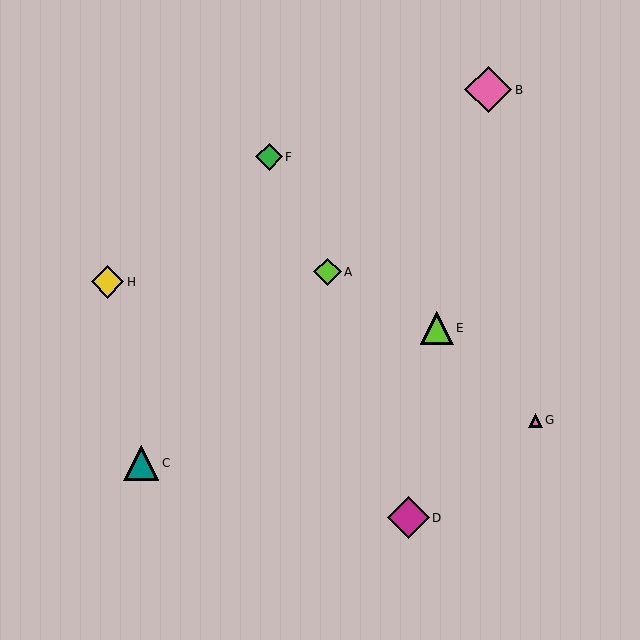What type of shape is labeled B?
Shape B is a pink diamond.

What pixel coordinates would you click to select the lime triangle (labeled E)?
Click at (437, 328) to select the lime triangle E.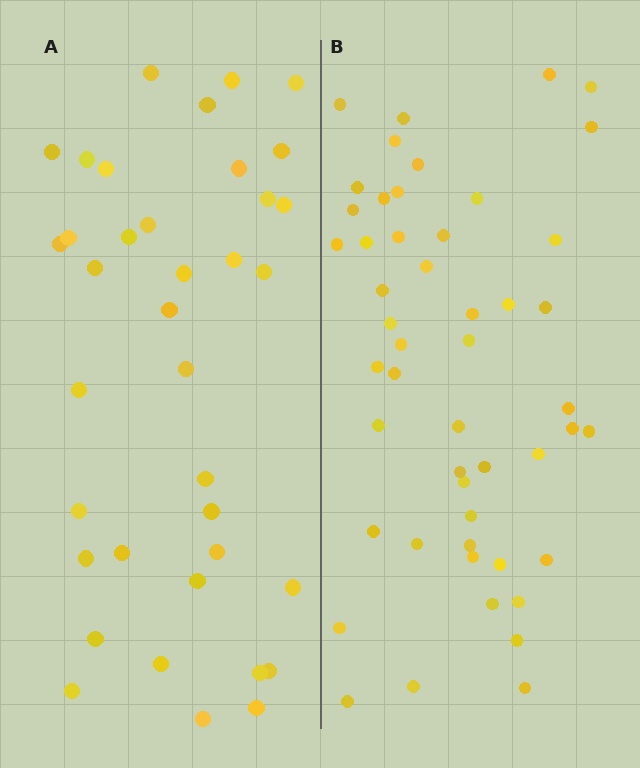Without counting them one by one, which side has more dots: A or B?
Region B (the right region) has more dots.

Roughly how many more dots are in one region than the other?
Region B has approximately 15 more dots than region A.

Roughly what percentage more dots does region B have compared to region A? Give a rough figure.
About 35% more.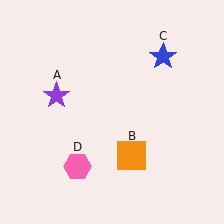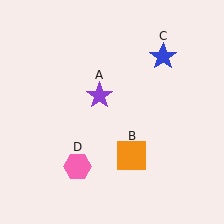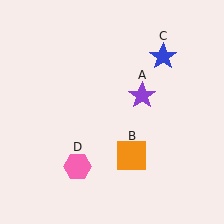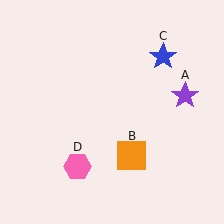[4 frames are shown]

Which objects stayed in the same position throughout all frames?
Orange square (object B) and blue star (object C) and pink hexagon (object D) remained stationary.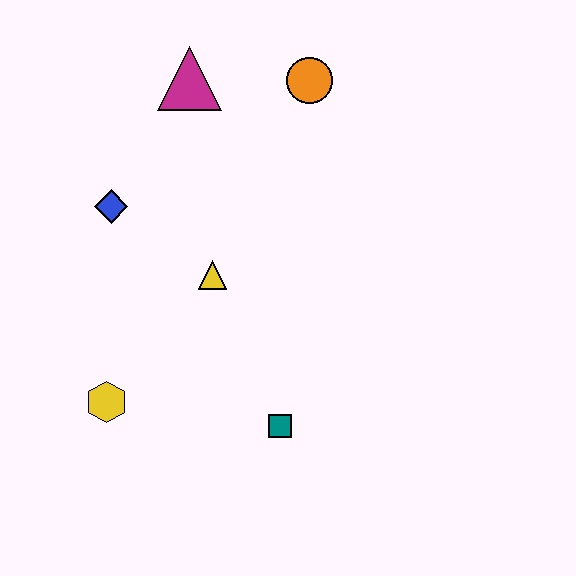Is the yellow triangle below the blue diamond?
Yes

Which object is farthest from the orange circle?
The yellow hexagon is farthest from the orange circle.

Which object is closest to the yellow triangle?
The blue diamond is closest to the yellow triangle.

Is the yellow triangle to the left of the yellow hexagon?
No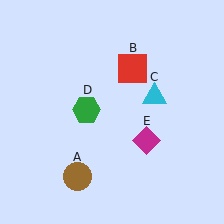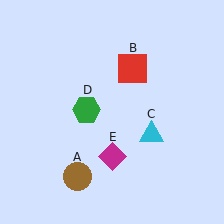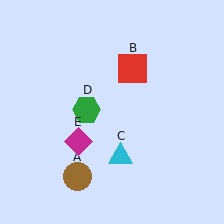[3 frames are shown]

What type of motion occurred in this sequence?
The cyan triangle (object C), magenta diamond (object E) rotated clockwise around the center of the scene.